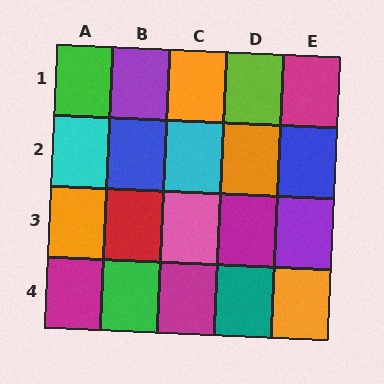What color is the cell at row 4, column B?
Green.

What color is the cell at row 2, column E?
Blue.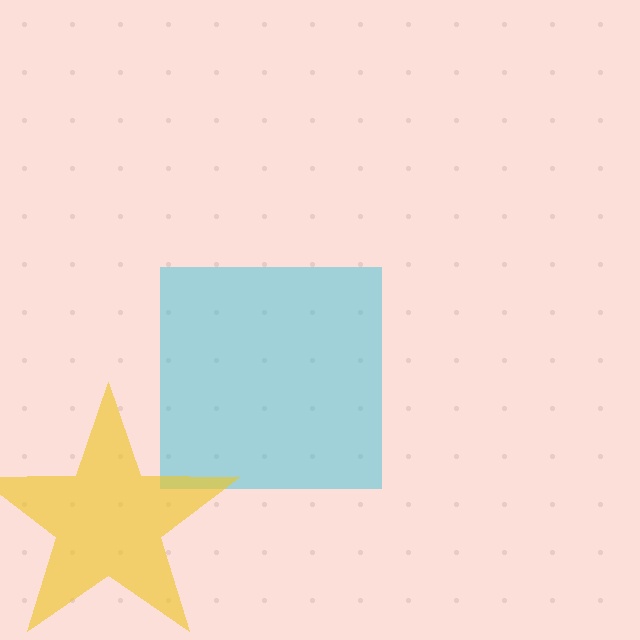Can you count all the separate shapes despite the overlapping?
Yes, there are 2 separate shapes.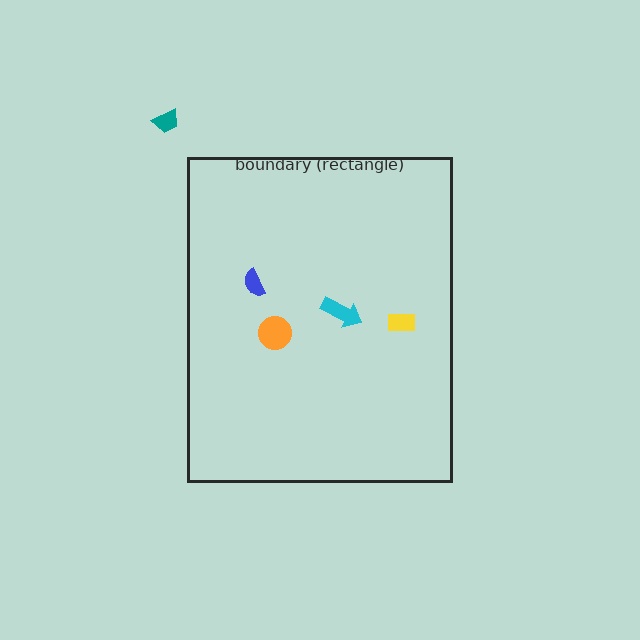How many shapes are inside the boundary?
4 inside, 1 outside.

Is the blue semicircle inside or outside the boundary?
Inside.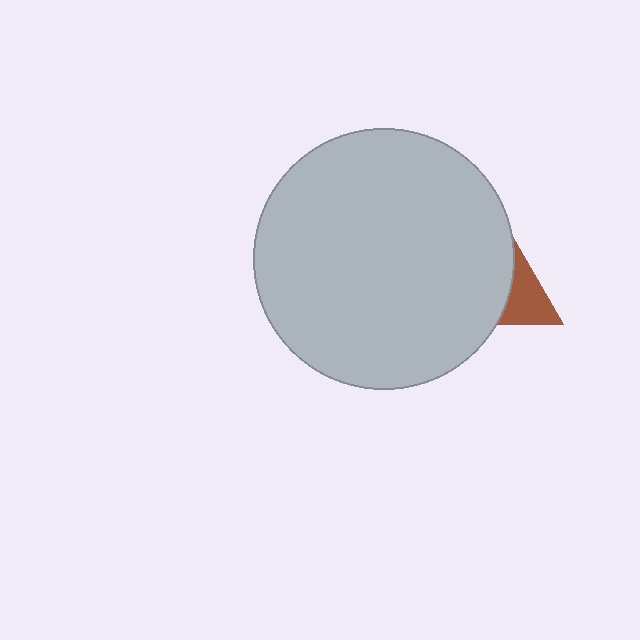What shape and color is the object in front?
The object in front is a light gray circle.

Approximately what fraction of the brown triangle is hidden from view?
Roughly 68% of the brown triangle is hidden behind the light gray circle.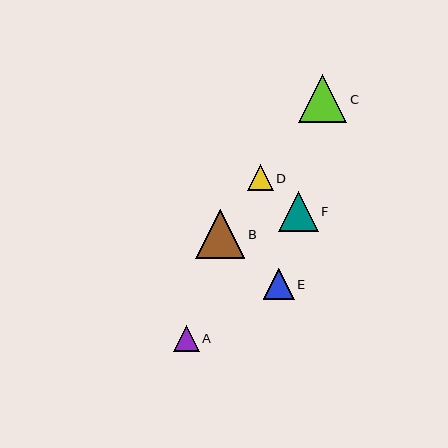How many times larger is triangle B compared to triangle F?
Triangle B is approximately 1.2 times the size of triangle F.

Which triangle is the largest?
Triangle B is the largest with a size of approximately 49 pixels.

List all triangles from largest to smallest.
From largest to smallest: B, C, F, E, A, D.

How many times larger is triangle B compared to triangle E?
Triangle B is approximately 1.6 times the size of triangle E.